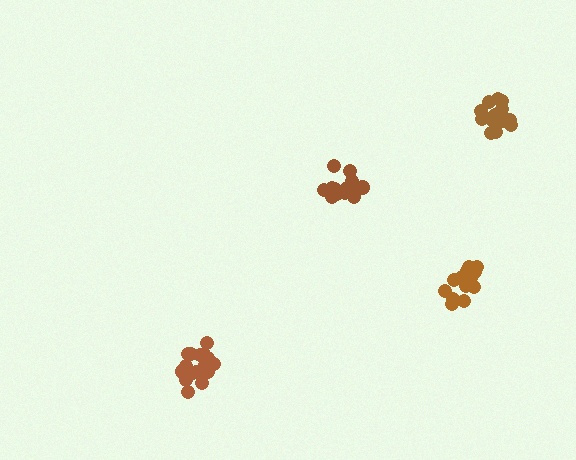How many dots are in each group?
Group 1: 17 dots, Group 2: 15 dots, Group 3: 17 dots, Group 4: 17 dots (66 total).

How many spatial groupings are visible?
There are 4 spatial groupings.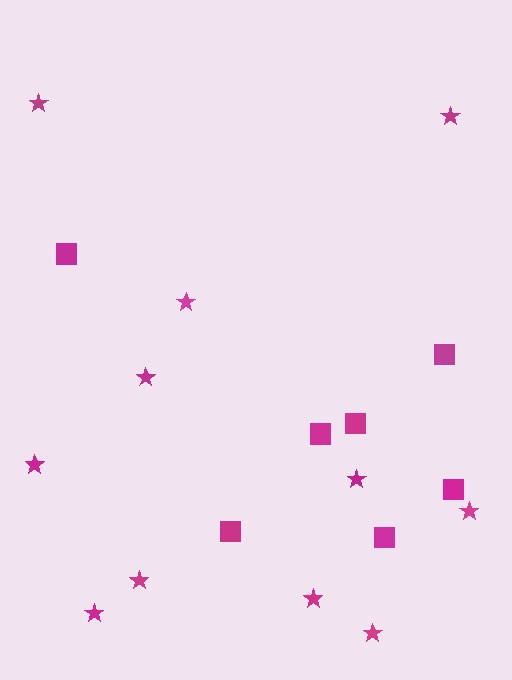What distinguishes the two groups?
There are 2 groups: one group of squares (7) and one group of stars (11).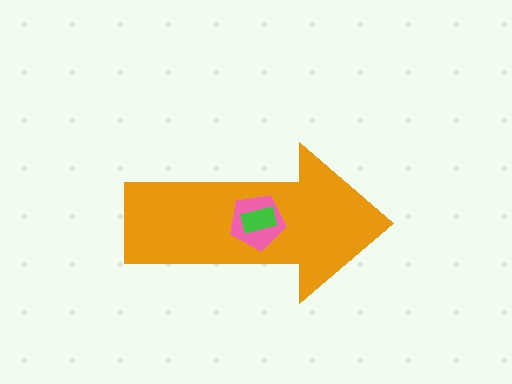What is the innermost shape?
The green rectangle.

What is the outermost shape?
The orange arrow.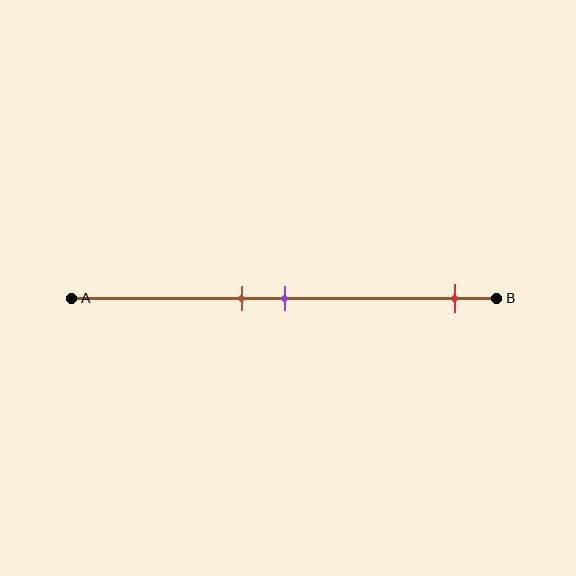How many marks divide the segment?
There are 3 marks dividing the segment.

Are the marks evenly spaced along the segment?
No, the marks are not evenly spaced.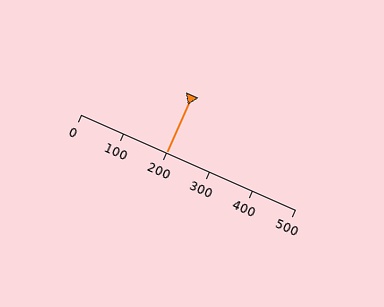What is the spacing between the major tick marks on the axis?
The major ticks are spaced 100 apart.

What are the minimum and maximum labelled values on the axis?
The axis runs from 0 to 500.